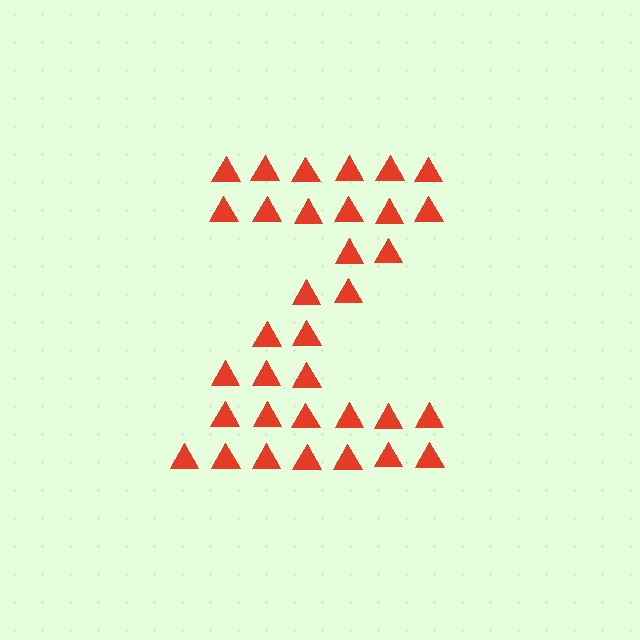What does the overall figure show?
The overall figure shows the letter Z.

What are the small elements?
The small elements are triangles.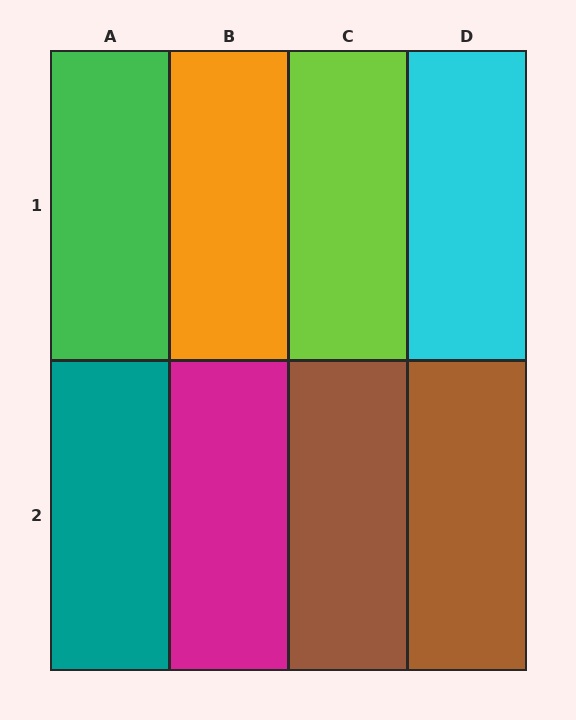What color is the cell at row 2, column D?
Brown.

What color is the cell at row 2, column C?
Brown.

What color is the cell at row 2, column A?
Teal.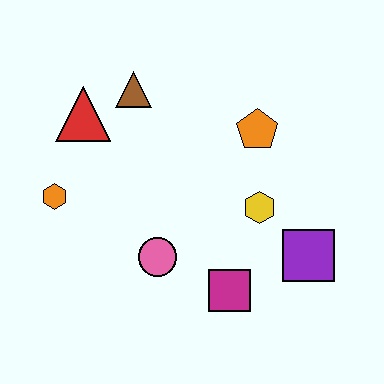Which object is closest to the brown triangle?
The red triangle is closest to the brown triangle.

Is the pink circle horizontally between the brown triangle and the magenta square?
Yes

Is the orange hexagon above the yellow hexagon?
Yes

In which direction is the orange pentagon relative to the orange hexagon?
The orange pentagon is to the right of the orange hexagon.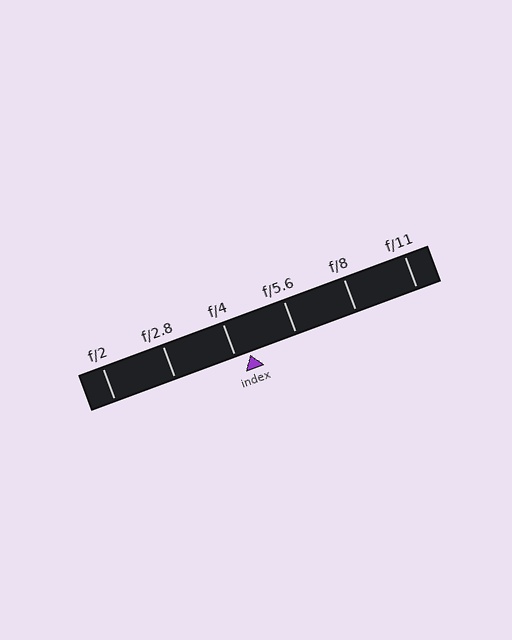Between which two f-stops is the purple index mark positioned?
The index mark is between f/4 and f/5.6.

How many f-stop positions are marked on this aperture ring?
There are 6 f-stop positions marked.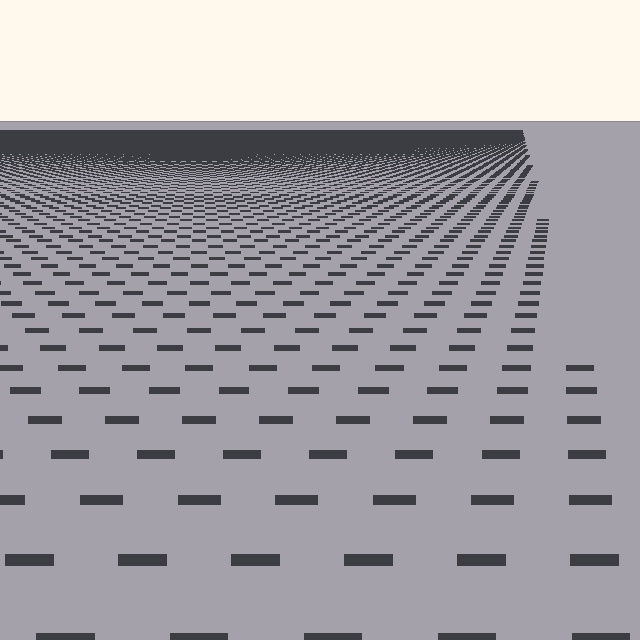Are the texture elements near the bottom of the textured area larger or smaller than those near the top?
Larger. Near the bottom, elements are closer to the viewer and appear at a bigger on-screen size.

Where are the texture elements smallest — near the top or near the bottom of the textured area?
Near the top.